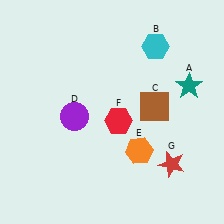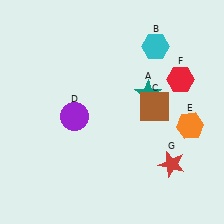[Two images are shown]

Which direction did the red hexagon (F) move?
The red hexagon (F) moved right.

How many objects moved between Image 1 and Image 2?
3 objects moved between the two images.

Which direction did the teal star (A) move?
The teal star (A) moved left.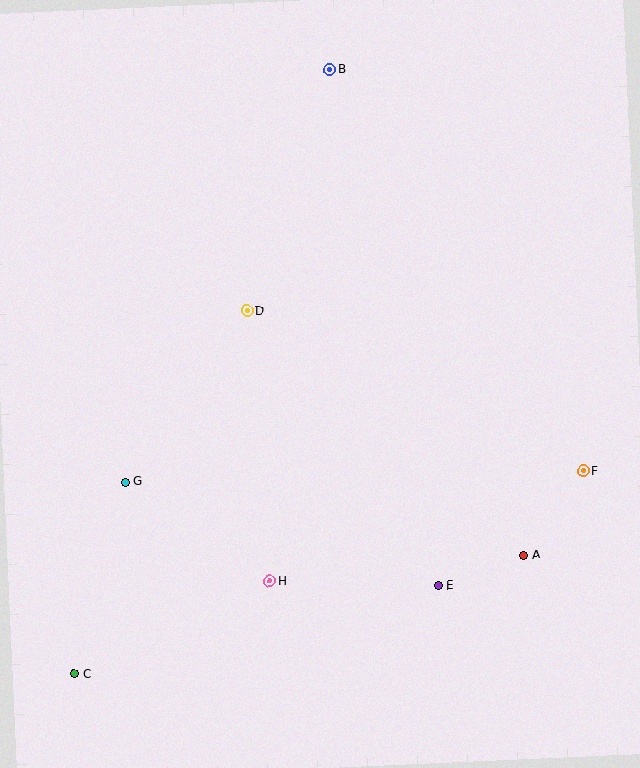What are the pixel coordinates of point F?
Point F is at (583, 471).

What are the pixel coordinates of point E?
Point E is at (438, 586).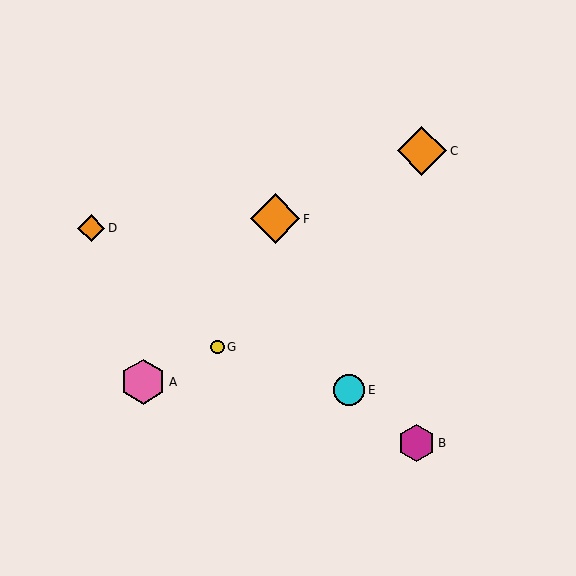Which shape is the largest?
The orange diamond (labeled F) is the largest.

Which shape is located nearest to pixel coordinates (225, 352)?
The yellow circle (labeled G) at (217, 347) is nearest to that location.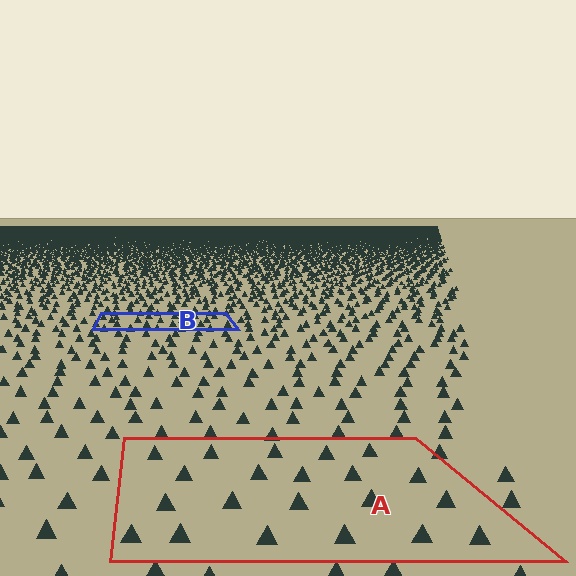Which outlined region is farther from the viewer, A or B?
Region B is farther from the viewer — the texture elements inside it appear smaller and more densely packed.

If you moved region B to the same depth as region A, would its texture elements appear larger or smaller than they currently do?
They would appear larger. At a closer depth, the same texture elements are projected at a bigger on-screen size.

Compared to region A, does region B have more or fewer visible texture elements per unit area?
Region B has more texture elements per unit area — they are packed more densely because it is farther away.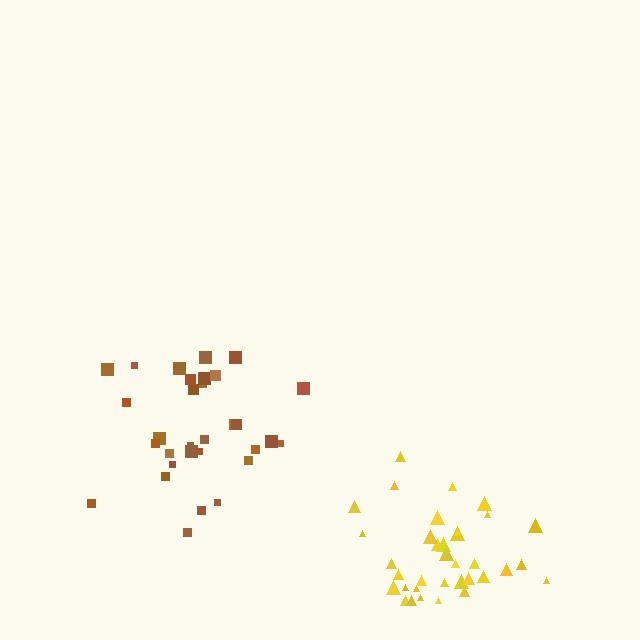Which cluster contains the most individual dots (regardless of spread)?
Yellow (35).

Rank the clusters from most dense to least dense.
yellow, brown.